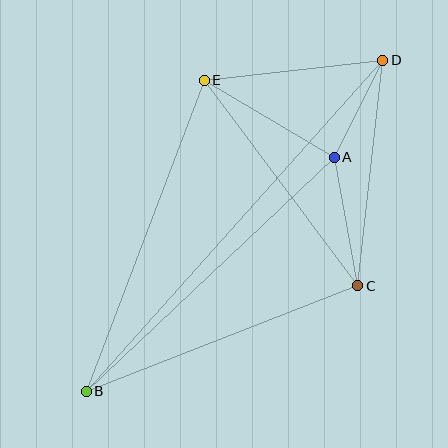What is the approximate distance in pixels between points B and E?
The distance between B and E is approximately 333 pixels.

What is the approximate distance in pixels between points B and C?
The distance between B and C is approximately 292 pixels.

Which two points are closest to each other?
Points A and D are closest to each other.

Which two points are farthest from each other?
Points B and D are farthest from each other.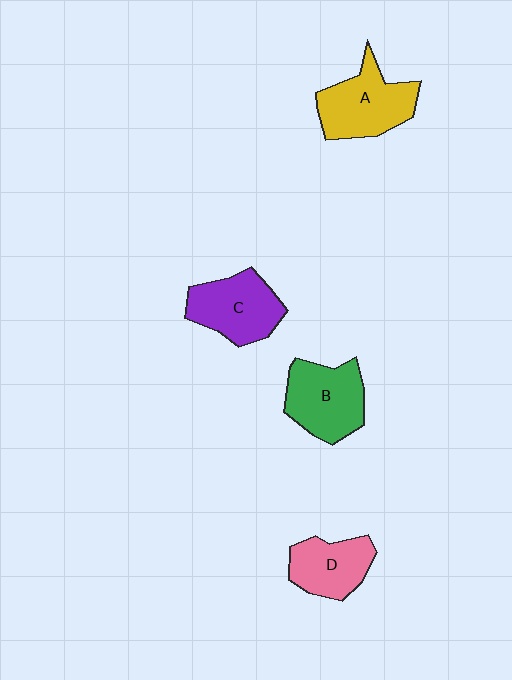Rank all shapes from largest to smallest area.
From largest to smallest: A (yellow), B (green), C (purple), D (pink).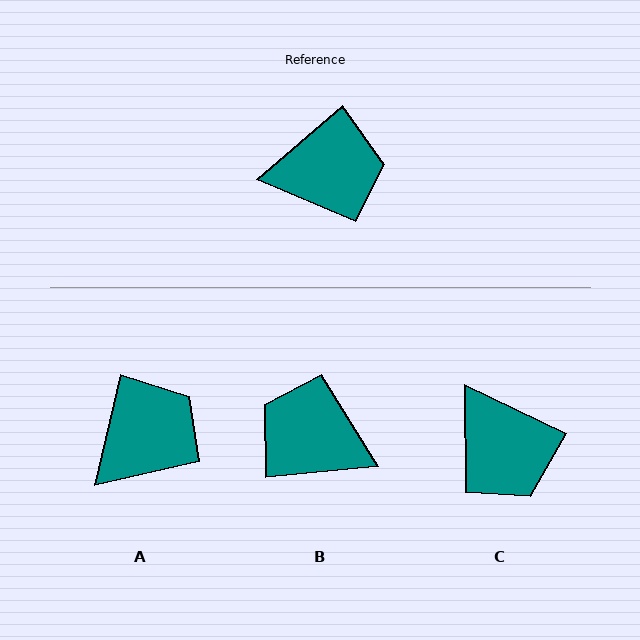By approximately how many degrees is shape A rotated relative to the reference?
Approximately 36 degrees counter-clockwise.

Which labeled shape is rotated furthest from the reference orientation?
B, about 145 degrees away.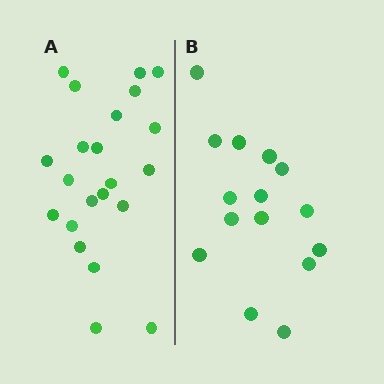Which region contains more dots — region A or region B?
Region A (the left region) has more dots.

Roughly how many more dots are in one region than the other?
Region A has roughly 8 or so more dots than region B.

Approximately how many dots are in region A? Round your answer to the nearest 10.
About 20 dots. (The exact count is 22, which rounds to 20.)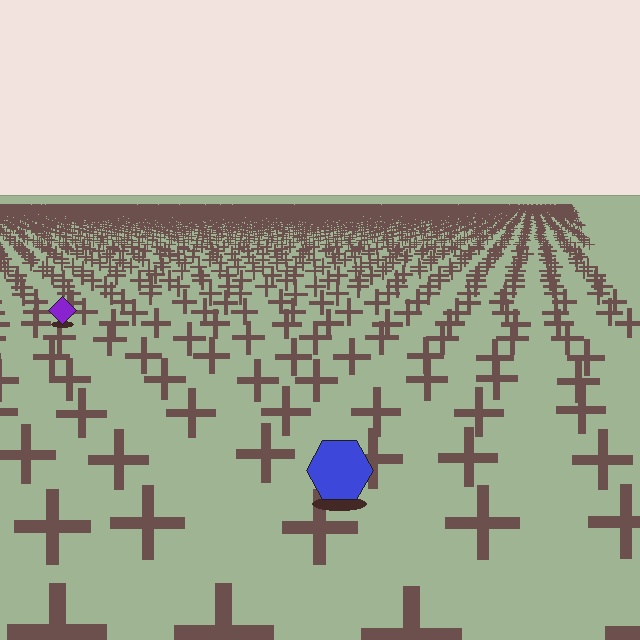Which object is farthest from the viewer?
The purple diamond is farthest from the viewer. It appears smaller and the ground texture around it is denser.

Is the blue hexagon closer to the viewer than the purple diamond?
Yes. The blue hexagon is closer — you can tell from the texture gradient: the ground texture is coarser near it.